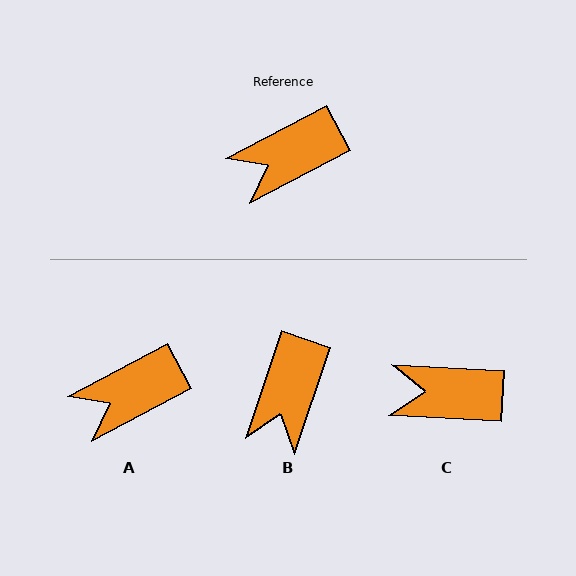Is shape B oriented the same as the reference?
No, it is off by about 43 degrees.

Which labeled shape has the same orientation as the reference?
A.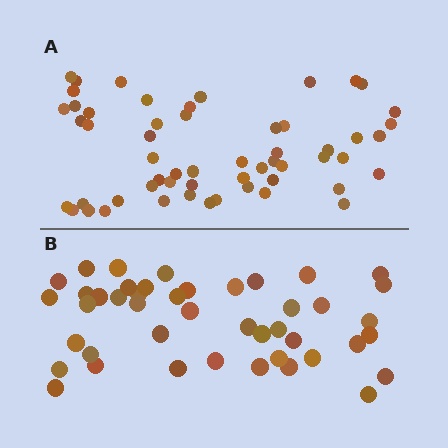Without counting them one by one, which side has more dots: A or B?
Region A (the top region) has more dots.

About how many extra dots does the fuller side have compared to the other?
Region A has roughly 12 or so more dots than region B.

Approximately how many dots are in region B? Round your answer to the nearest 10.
About 40 dots. (The exact count is 44, which rounds to 40.)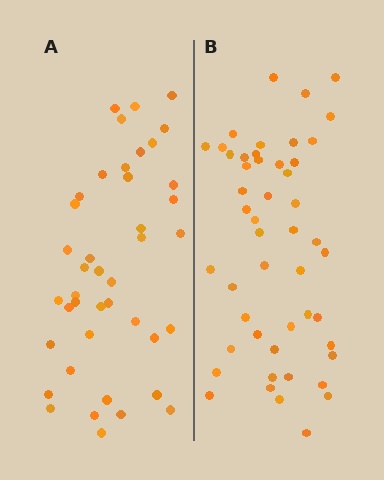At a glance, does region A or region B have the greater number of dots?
Region B (the right region) has more dots.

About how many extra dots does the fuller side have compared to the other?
Region B has roughly 8 or so more dots than region A.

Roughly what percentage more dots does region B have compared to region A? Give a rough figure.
About 15% more.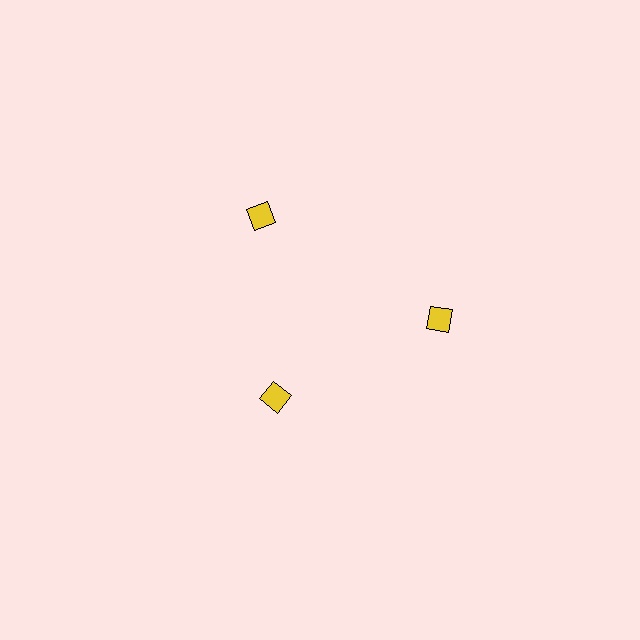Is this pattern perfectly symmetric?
No. The 3 yellow diamonds are arranged in a ring, but one element near the 7 o'clock position is pulled inward toward the center, breaking the 3-fold rotational symmetry.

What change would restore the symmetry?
The symmetry would be restored by moving it outward, back onto the ring so that all 3 diamonds sit at equal angles and equal distance from the center.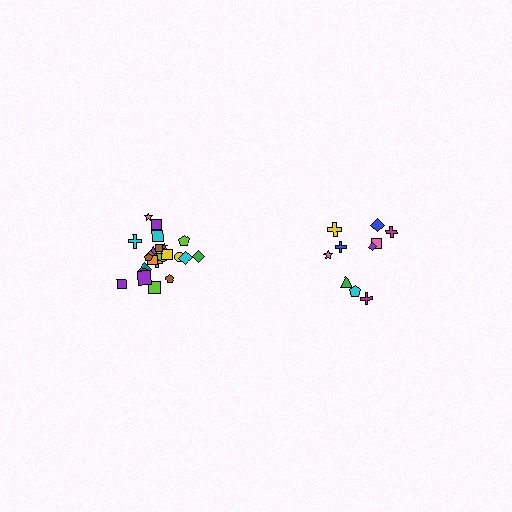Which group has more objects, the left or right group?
The left group.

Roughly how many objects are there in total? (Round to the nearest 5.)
Roughly 35 objects in total.